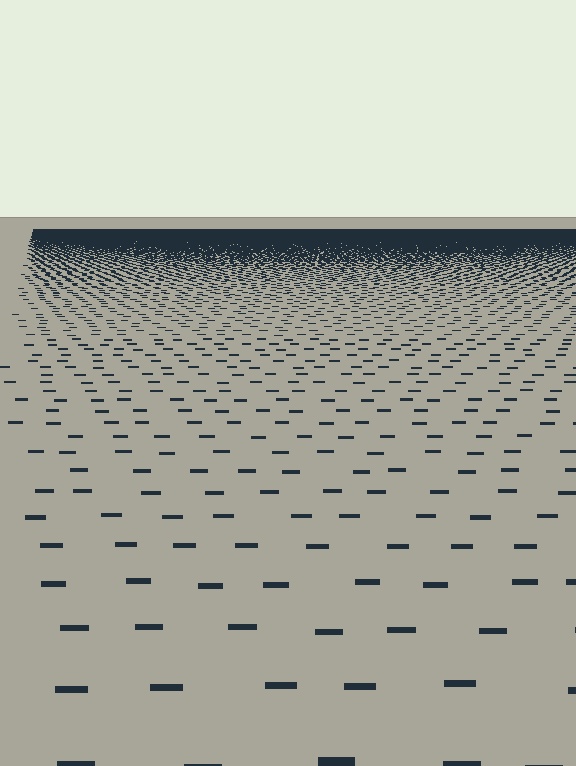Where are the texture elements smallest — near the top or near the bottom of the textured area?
Near the top.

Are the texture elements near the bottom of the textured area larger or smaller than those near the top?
Larger. Near the bottom, elements are closer to the viewer and appear at a bigger on-screen size.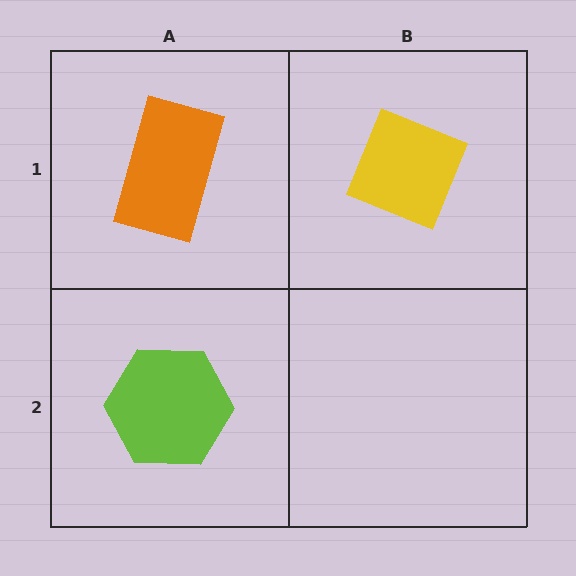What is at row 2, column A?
A lime hexagon.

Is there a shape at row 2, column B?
No, that cell is empty.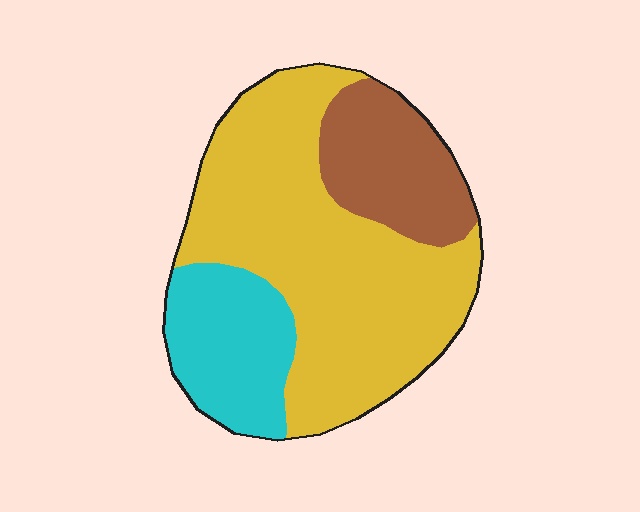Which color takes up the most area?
Yellow, at roughly 60%.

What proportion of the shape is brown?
Brown covers roughly 20% of the shape.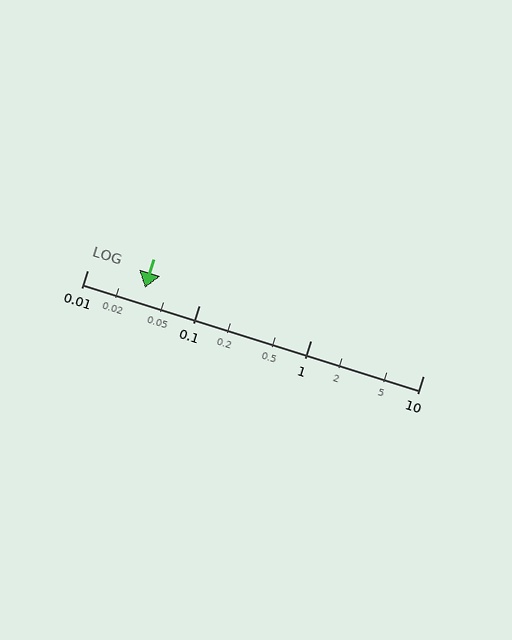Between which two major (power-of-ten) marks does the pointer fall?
The pointer is between 0.01 and 0.1.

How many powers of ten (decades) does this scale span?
The scale spans 3 decades, from 0.01 to 10.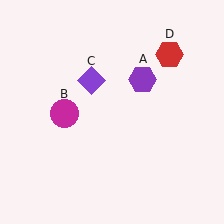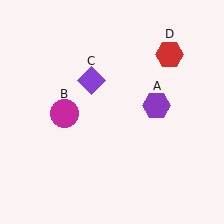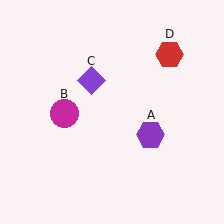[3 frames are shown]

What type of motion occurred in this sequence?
The purple hexagon (object A) rotated clockwise around the center of the scene.